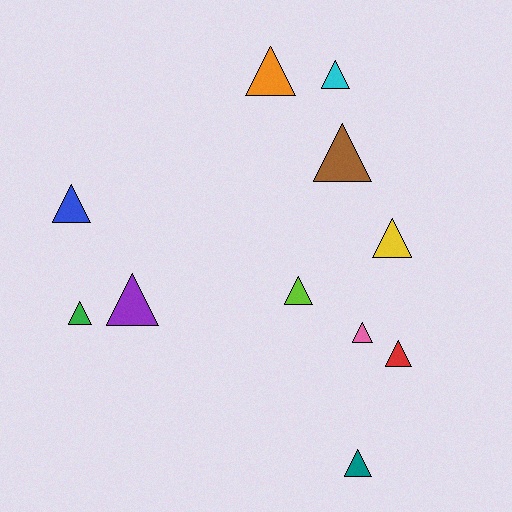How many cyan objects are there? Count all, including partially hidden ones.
There is 1 cyan object.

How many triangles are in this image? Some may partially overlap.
There are 11 triangles.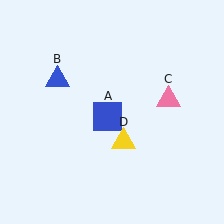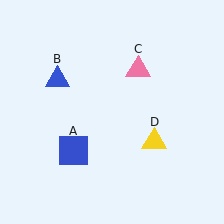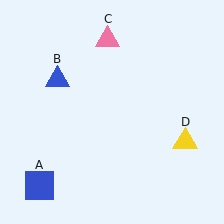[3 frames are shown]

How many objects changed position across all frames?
3 objects changed position: blue square (object A), pink triangle (object C), yellow triangle (object D).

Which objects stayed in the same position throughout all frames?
Blue triangle (object B) remained stationary.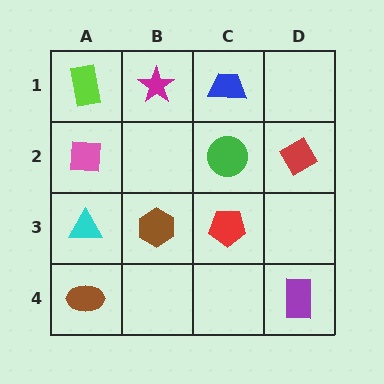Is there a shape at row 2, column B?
No, that cell is empty.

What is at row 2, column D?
A red diamond.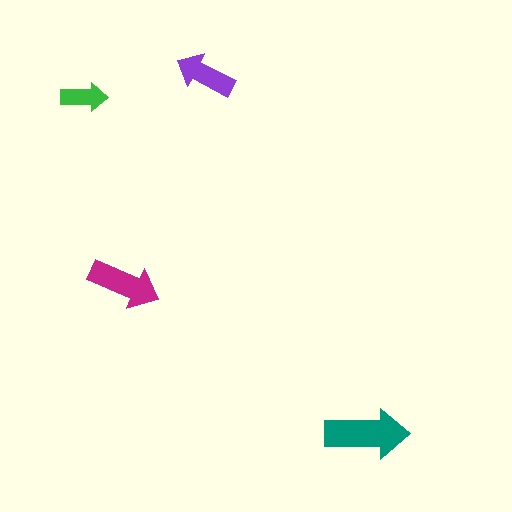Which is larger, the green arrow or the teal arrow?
The teal one.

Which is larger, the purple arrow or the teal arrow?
The teal one.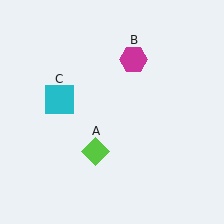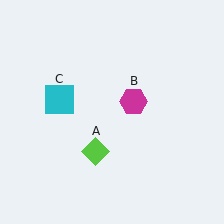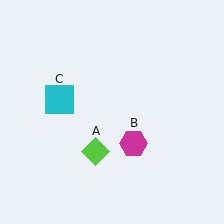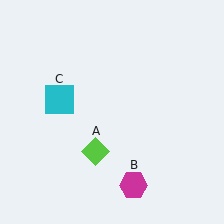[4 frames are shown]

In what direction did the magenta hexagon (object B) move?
The magenta hexagon (object B) moved down.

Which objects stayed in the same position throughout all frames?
Lime diamond (object A) and cyan square (object C) remained stationary.